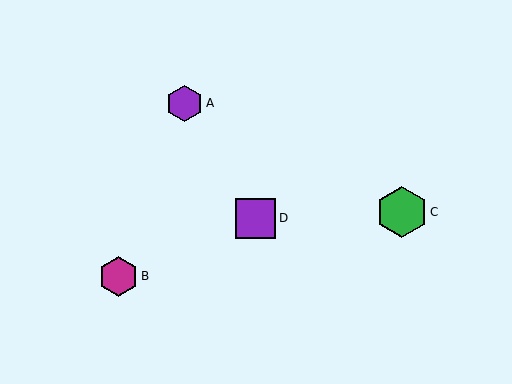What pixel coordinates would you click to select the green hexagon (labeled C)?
Click at (402, 212) to select the green hexagon C.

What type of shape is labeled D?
Shape D is a purple square.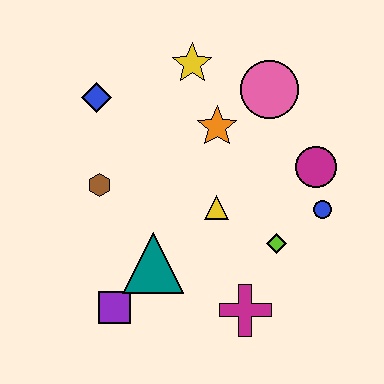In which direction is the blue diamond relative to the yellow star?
The blue diamond is to the left of the yellow star.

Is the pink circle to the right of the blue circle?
No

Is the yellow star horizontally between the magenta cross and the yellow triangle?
No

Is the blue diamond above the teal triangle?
Yes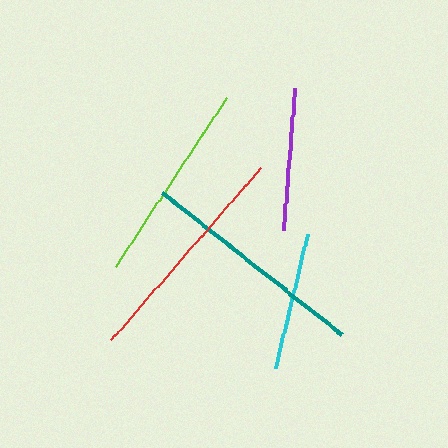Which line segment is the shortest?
The cyan line is the shortest at approximately 138 pixels.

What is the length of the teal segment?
The teal segment is approximately 229 pixels long.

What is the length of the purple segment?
The purple segment is approximately 143 pixels long.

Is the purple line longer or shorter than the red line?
The red line is longer than the purple line.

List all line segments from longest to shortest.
From longest to shortest: teal, red, lime, purple, cyan.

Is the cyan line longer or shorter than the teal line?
The teal line is longer than the cyan line.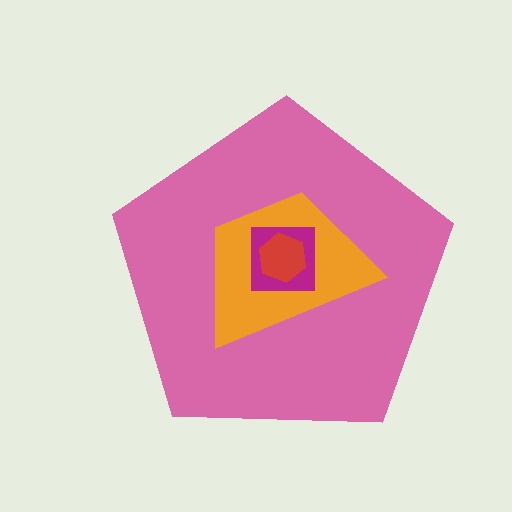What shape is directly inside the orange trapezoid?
The magenta square.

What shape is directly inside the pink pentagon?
The orange trapezoid.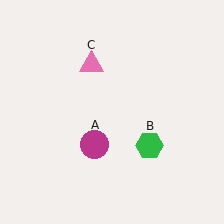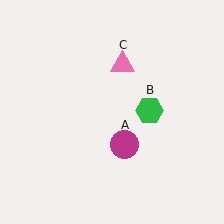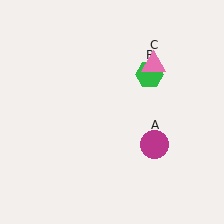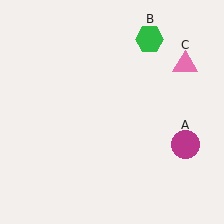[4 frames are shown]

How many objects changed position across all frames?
3 objects changed position: magenta circle (object A), green hexagon (object B), pink triangle (object C).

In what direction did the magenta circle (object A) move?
The magenta circle (object A) moved right.